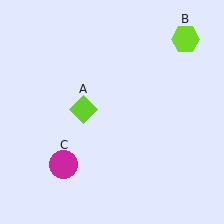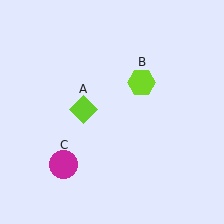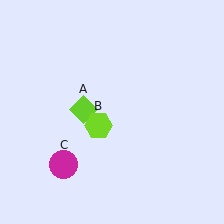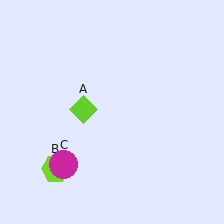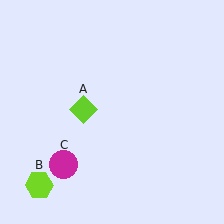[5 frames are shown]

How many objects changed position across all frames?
1 object changed position: lime hexagon (object B).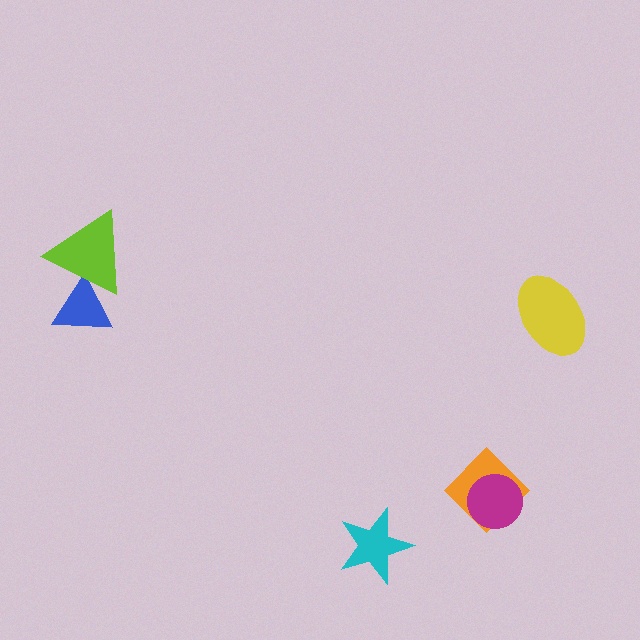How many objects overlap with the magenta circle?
1 object overlaps with the magenta circle.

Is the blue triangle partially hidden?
Yes, it is partially covered by another shape.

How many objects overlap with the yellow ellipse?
0 objects overlap with the yellow ellipse.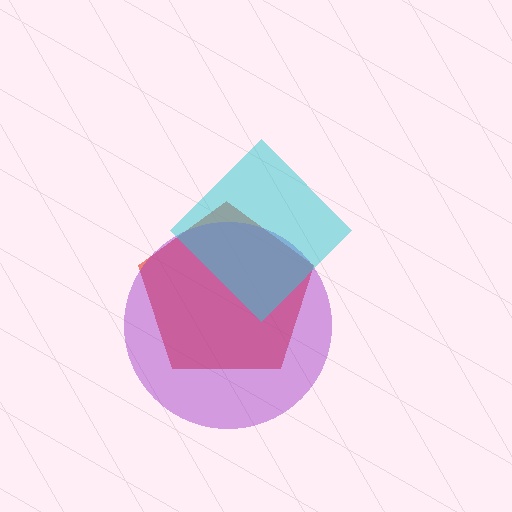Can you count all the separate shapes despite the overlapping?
Yes, there are 3 separate shapes.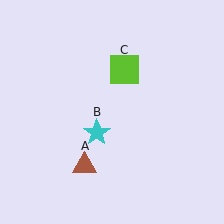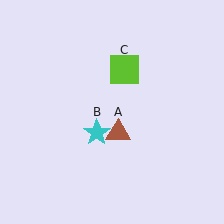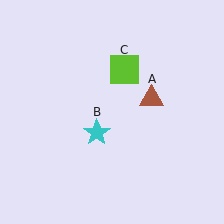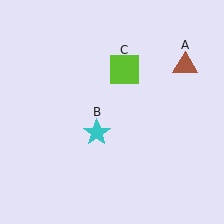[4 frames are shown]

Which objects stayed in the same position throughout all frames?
Cyan star (object B) and lime square (object C) remained stationary.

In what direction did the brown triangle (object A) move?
The brown triangle (object A) moved up and to the right.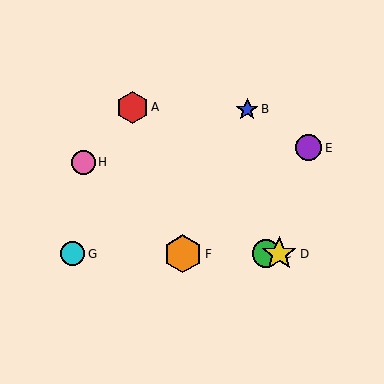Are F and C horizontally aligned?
Yes, both are at y≈254.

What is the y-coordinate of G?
Object G is at y≈254.